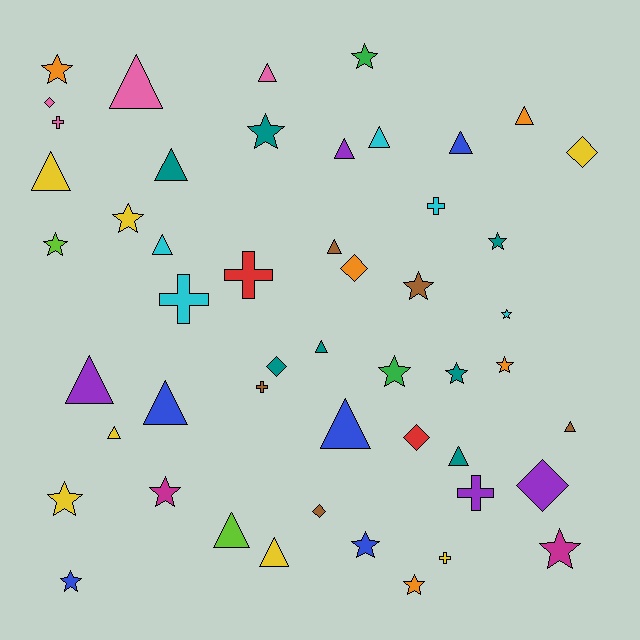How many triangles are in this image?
There are 19 triangles.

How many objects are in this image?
There are 50 objects.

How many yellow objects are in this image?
There are 7 yellow objects.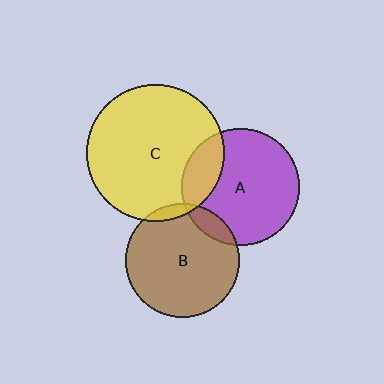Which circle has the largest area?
Circle C (yellow).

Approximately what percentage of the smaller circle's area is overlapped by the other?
Approximately 5%.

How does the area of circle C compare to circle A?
Approximately 1.4 times.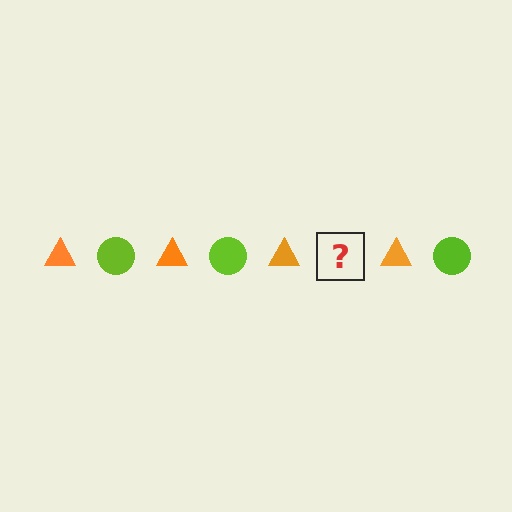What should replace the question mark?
The question mark should be replaced with a lime circle.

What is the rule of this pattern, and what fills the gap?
The rule is that the pattern alternates between orange triangle and lime circle. The gap should be filled with a lime circle.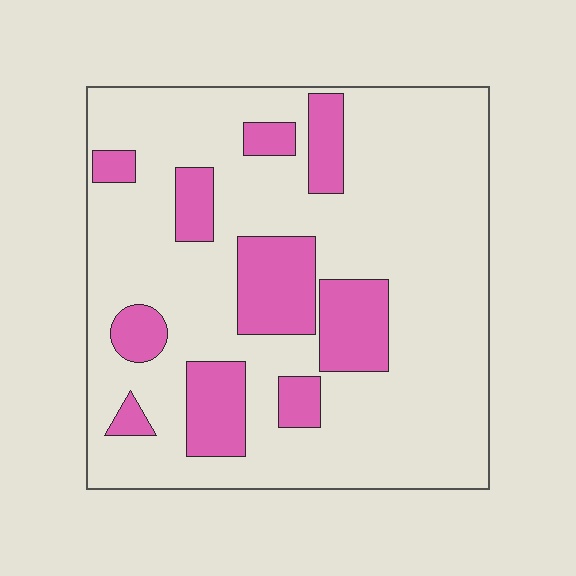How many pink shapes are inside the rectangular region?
10.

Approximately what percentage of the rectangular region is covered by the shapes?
Approximately 20%.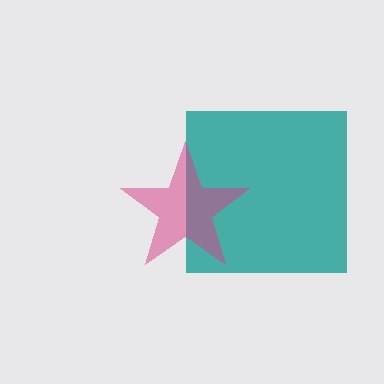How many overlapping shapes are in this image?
There are 2 overlapping shapes in the image.